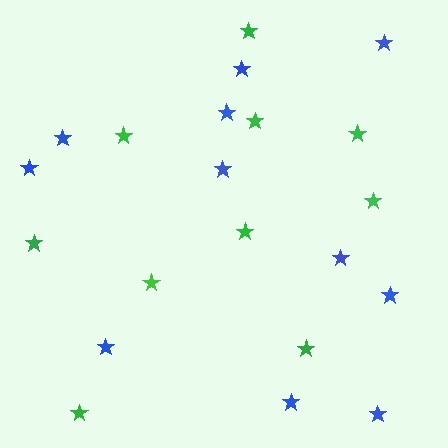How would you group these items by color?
There are 2 groups: one group of blue stars (11) and one group of green stars (10).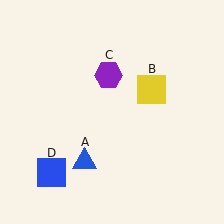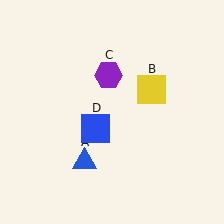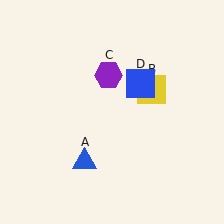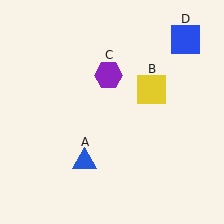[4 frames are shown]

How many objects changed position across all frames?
1 object changed position: blue square (object D).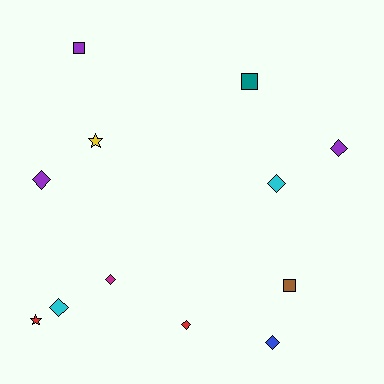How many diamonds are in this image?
There are 7 diamonds.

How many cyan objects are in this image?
There are 2 cyan objects.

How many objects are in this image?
There are 12 objects.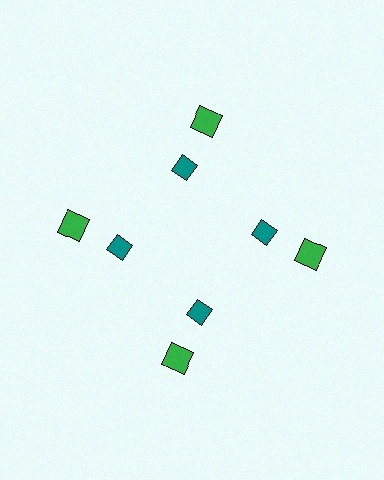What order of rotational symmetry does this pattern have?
This pattern has 4-fold rotational symmetry.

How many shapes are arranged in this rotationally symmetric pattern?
There are 8 shapes, arranged in 4 groups of 2.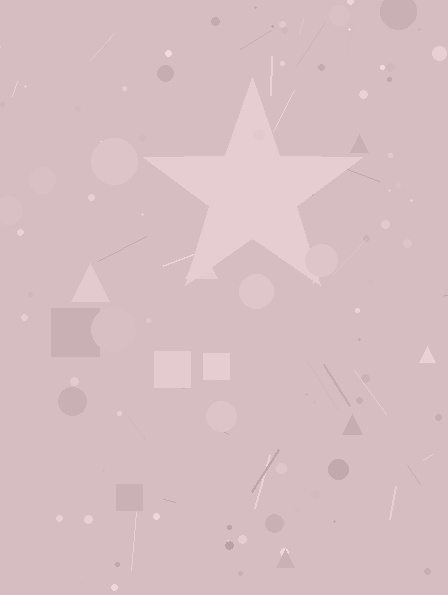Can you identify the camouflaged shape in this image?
The camouflaged shape is a star.